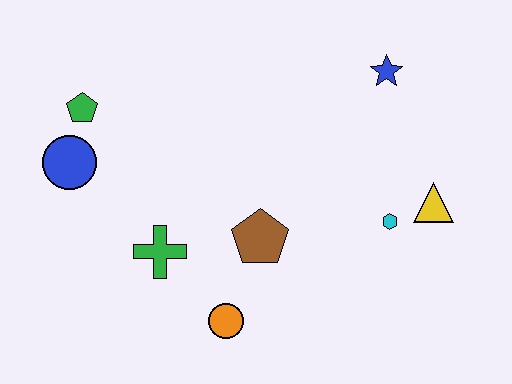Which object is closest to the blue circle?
The green pentagon is closest to the blue circle.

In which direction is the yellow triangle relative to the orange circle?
The yellow triangle is to the right of the orange circle.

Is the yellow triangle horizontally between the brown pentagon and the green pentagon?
No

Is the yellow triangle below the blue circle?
Yes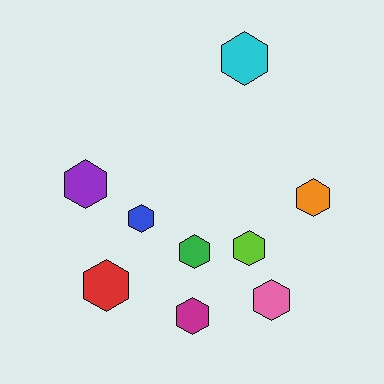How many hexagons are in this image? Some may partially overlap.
There are 9 hexagons.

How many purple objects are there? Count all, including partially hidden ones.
There is 1 purple object.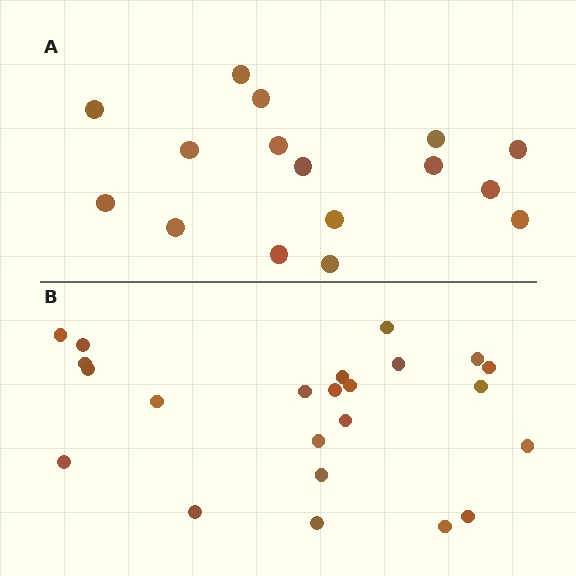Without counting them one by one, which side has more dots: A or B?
Region B (the bottom region) has more dots.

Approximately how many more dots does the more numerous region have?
Region B has roughly 8 or so more dots than region A.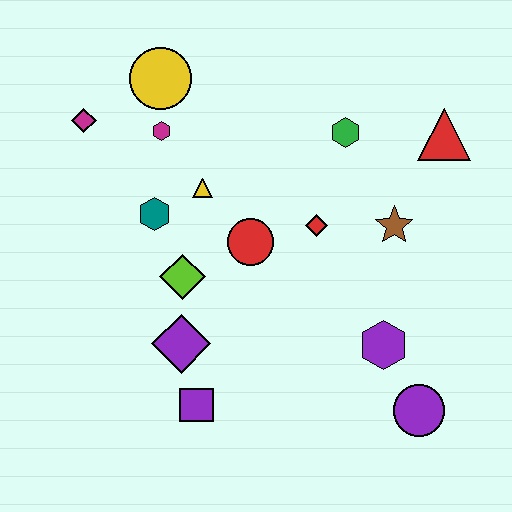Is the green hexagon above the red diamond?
Yes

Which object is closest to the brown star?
The red diamond is closest to the brown star.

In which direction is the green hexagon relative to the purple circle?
The green hexagon is above the purple circle.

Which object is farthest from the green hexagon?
The purple square is farthest from the green hexagon.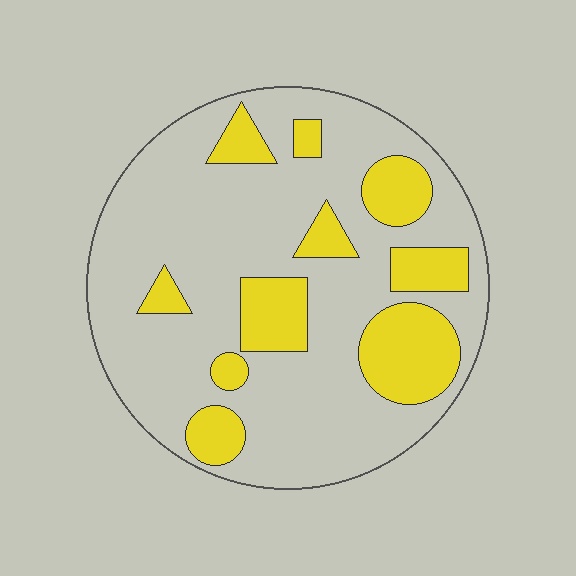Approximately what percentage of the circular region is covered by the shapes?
Approximately 25%.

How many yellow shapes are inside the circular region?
10.